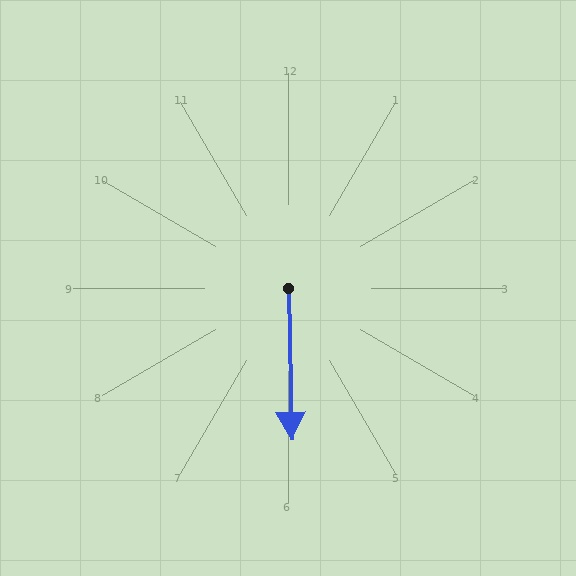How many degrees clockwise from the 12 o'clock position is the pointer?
Approximately 179 degrees.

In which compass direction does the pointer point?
South.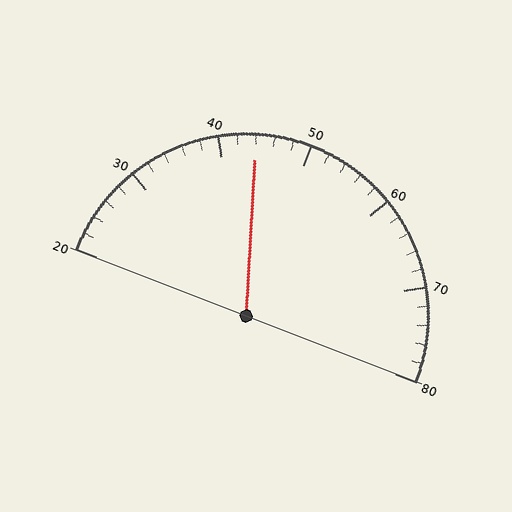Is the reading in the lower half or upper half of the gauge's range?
The reading is in the lower half of the range (20 to 80).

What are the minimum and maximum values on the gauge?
The gauge ranges from 20 to 80.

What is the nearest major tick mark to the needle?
The nearest major tick mark is 40.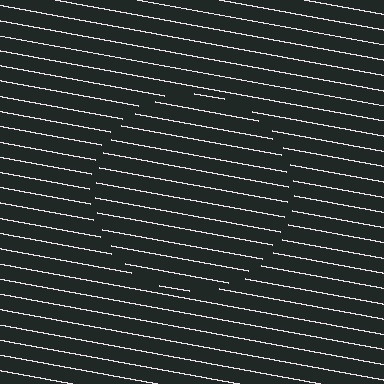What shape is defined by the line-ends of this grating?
An illusory circle. The interior of the shape contains the same grating, shifted by half a period — the contour is defined by the phase discontinuity where line-ends from the inner and outer gratings abut.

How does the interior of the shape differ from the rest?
The interior of the shape contains the same grating, shifted by half a period — the contour is defined by the phase discontinuity where line-ends from the inner and outer gratings abut.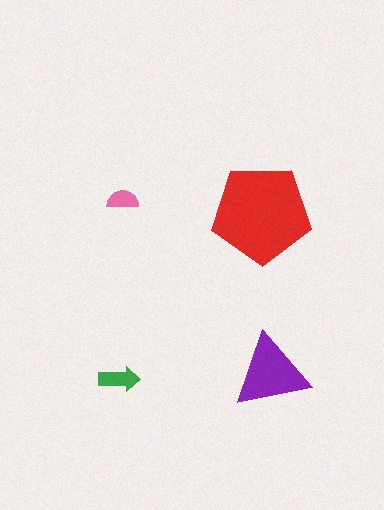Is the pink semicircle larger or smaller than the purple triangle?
Smaller.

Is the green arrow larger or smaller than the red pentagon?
Smaller.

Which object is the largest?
The red pentagon.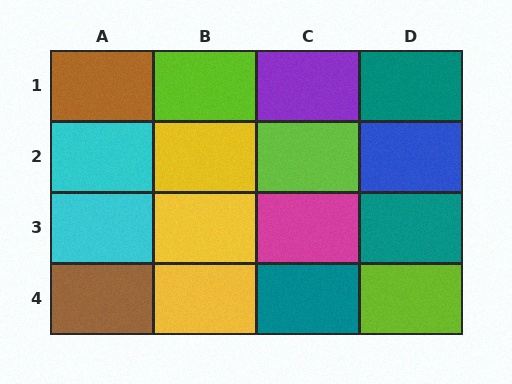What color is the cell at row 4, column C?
Teal.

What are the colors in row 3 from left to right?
Cyan, yellow, magenta, teal.